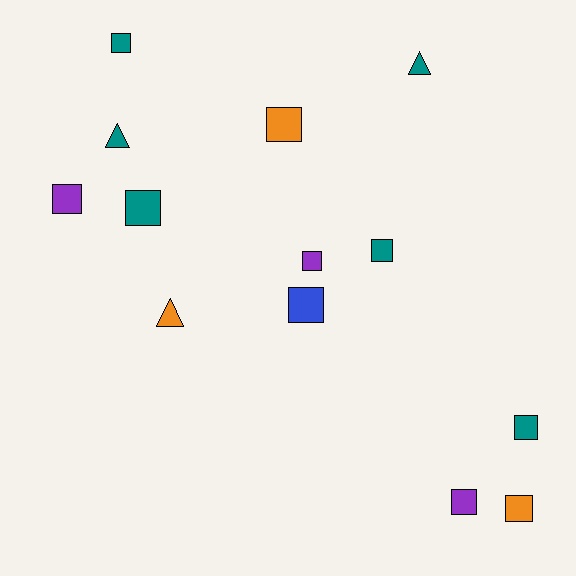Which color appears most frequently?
Teal, with 6 objects.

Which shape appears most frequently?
Square, with 10 objects.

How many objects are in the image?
There are 13 objects.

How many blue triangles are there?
There are no blue triangles.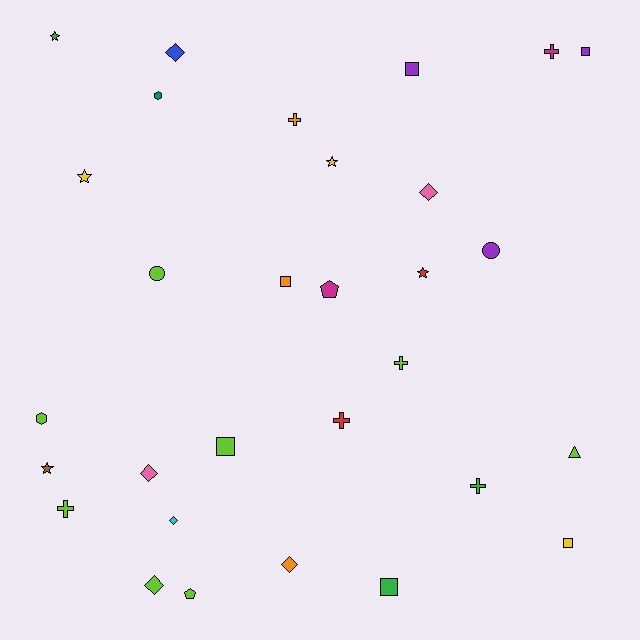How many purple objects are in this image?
There are 3 purple objects.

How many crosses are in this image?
There are 6 crosses.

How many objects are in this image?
There are 30 objects.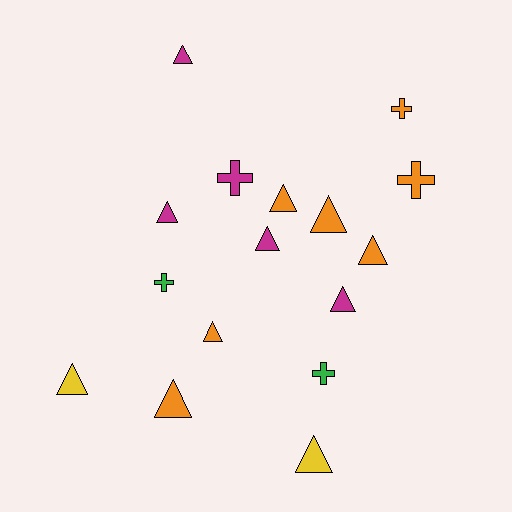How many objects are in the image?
There are 16 objects.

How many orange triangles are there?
There are 5 orange triangles.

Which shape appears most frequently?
Triangle, with 11 objects.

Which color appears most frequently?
Orange, with 7 objects.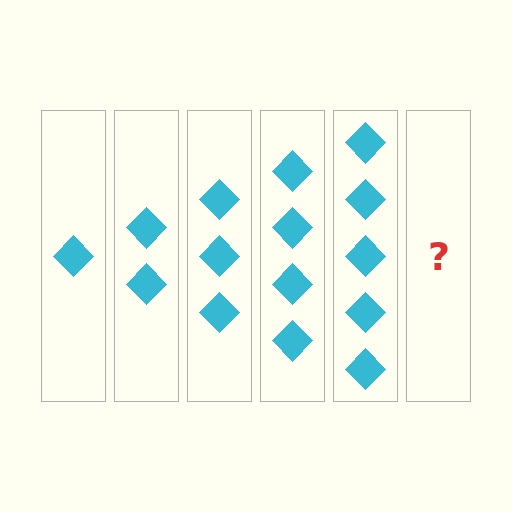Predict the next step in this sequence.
The next step is 6 diamonds.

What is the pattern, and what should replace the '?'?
The pattern is that each step adds one more diamond. The '?' should be 6 diamonds.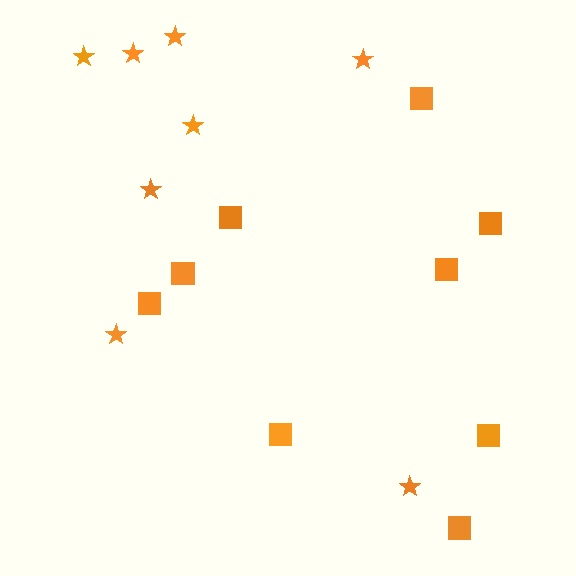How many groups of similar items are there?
There are 2 groups: one group of stars (8) and one group of squares (9).